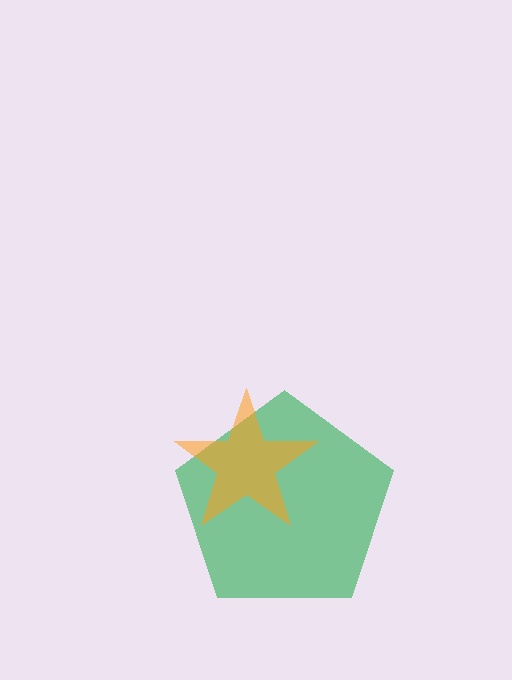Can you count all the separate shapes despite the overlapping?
Yes, there are 2 separate shapes.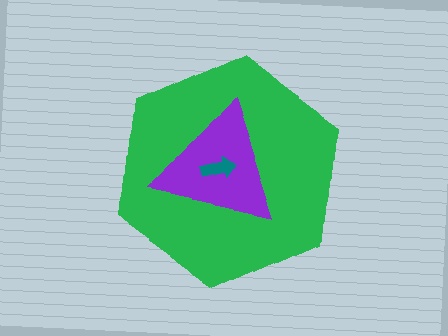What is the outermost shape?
The green hexagon.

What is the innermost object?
The teal arrow.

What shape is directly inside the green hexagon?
The purple triangle.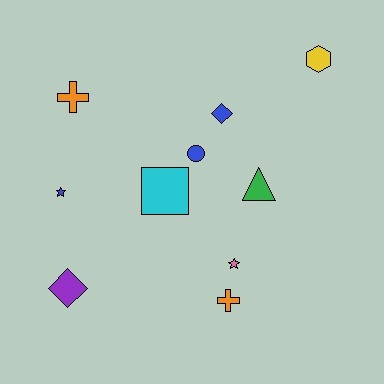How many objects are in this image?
There are 10 objects.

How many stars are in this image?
There are 2 stars.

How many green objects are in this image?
There is 1 green object.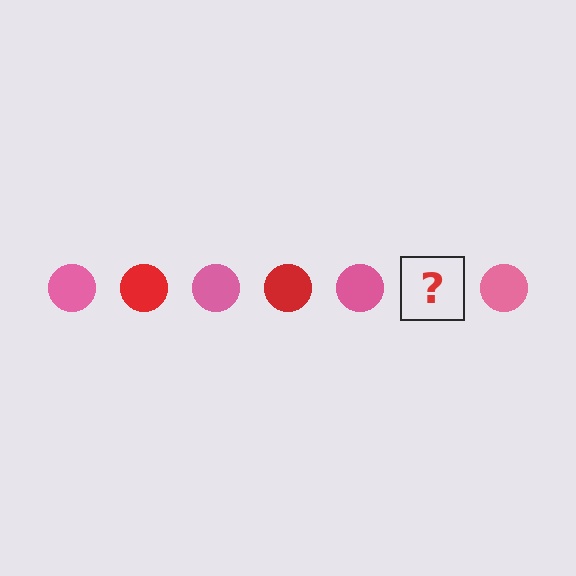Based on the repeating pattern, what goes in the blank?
The blank should be a red circle.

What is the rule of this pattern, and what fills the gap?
The rule is that the pattern cycles through pink, red circles. The gap should be filled with a red circle.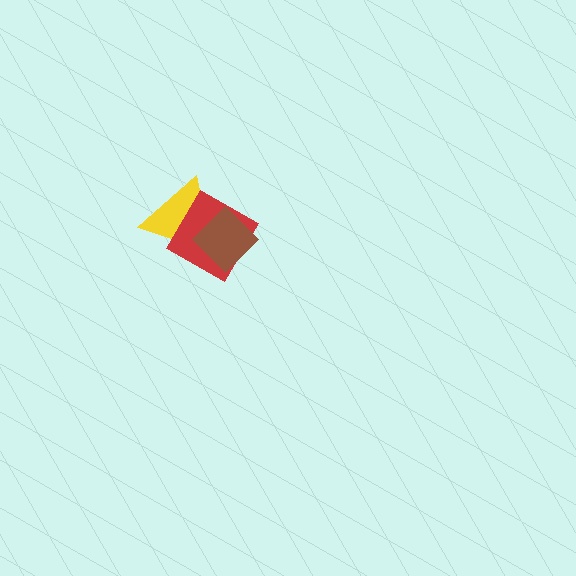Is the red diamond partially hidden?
Yes, it is partially covered by another shape.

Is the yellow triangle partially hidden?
Yes, it is partially covered by another shape.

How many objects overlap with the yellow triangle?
2 objects overlap with the yellow triangle.